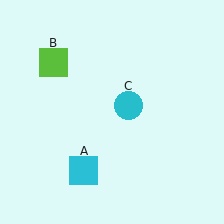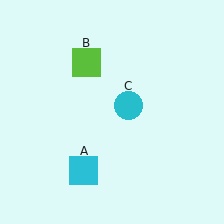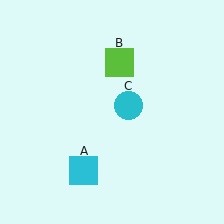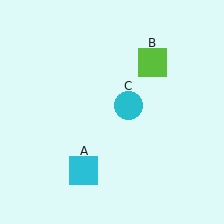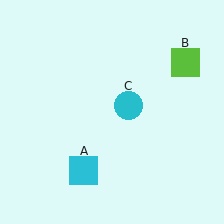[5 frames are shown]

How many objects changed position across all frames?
1 object changed position: lime square (object B).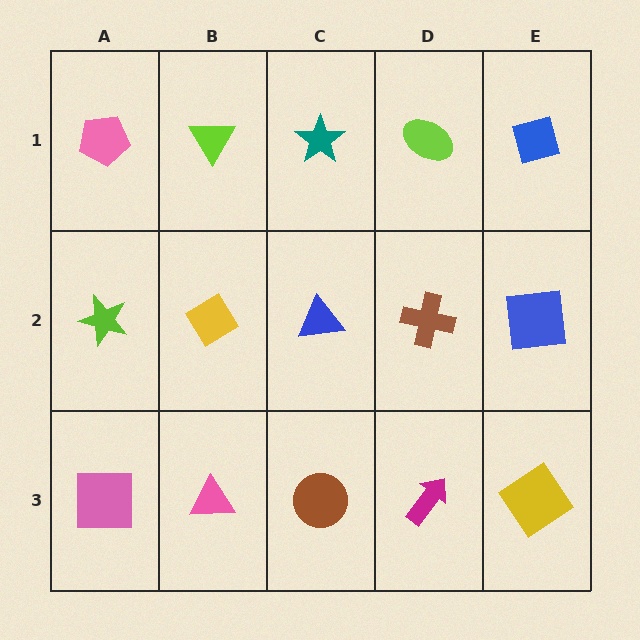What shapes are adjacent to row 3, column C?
A blue triangle (row 2, column C), a pink triangle (row 3, column B), a magenta arrow (row 3, column D).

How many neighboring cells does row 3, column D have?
3.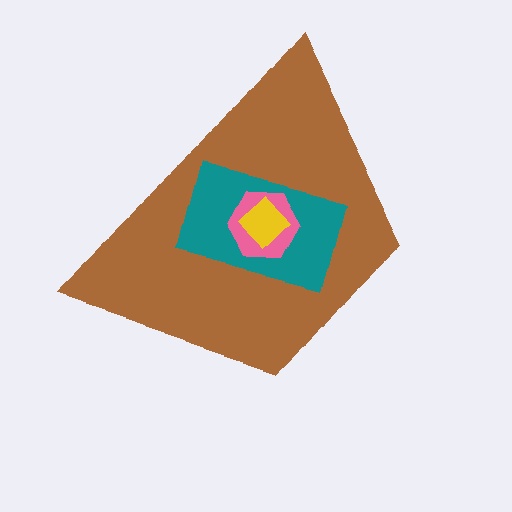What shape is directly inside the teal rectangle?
The pink hexagon.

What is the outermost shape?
The brown trapezoid.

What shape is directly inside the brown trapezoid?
The teal rectangle.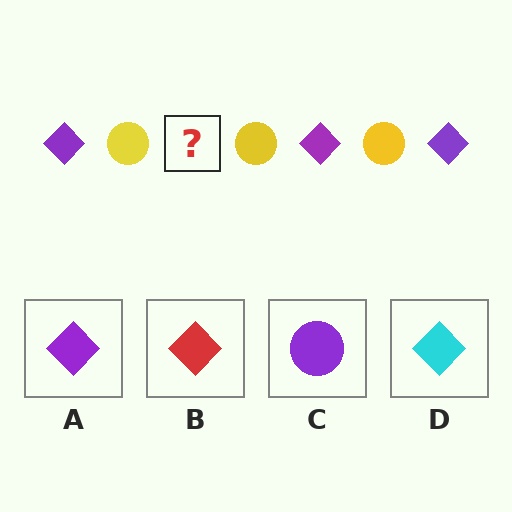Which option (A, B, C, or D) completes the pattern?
A.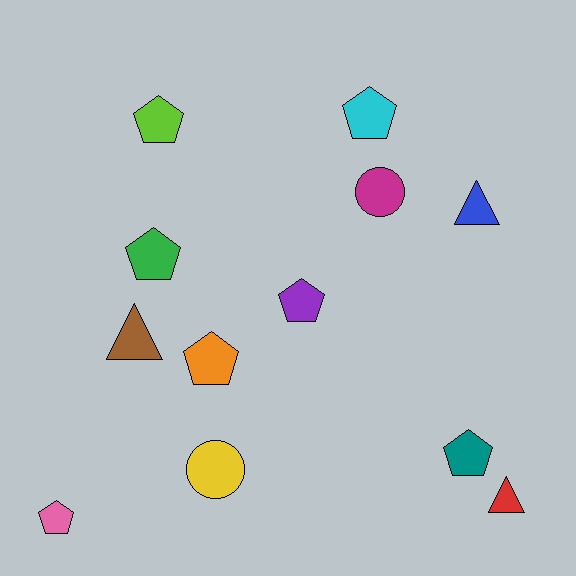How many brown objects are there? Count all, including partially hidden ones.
There is 1 brown object.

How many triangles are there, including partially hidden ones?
There are 3 triangles.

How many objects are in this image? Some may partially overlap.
There are 12 objects.